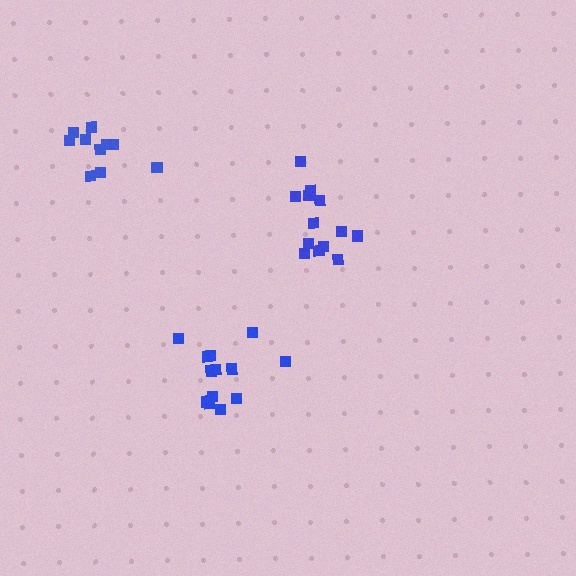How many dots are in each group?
Group 1: 13 dots, Group 2: 13 dots, Group 3: 10 dots (36 total).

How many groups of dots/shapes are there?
There are 3 groups.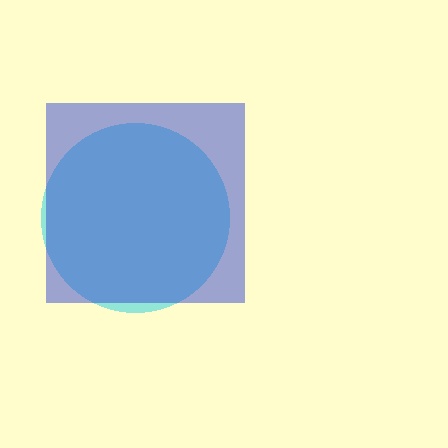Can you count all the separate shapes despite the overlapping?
Yes, there are 2 separate shapes.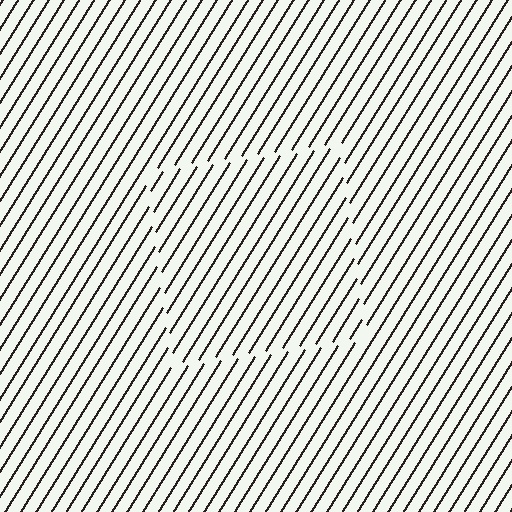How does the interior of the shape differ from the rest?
The interior of the shape contains the same grating, shifted by half a period — the contour is defined by the phase discontinuity where line-ends from the inner and outer gratings abut.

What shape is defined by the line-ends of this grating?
An illusory square. The interior of the shape contains the same grating, shifted by half a period — the contour is defined by the phase discontinuity where line-ends from the inner and outer gratings abut.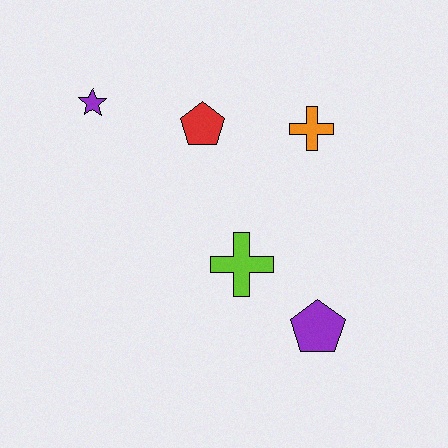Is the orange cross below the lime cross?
No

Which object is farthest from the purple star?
The purple pentagon is farthest from the purple star.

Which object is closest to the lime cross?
The purple pentagon is closest to the lime cross.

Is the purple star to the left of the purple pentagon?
Yes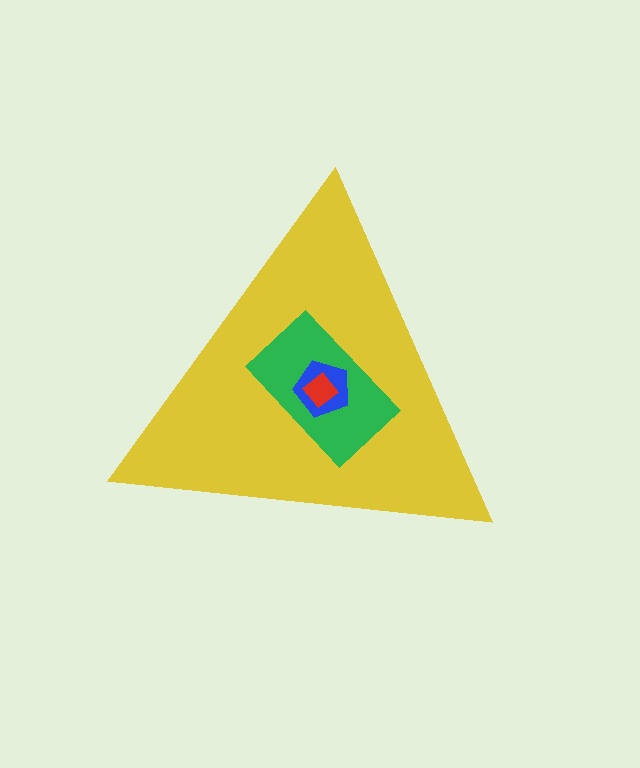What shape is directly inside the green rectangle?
The blue pentagon.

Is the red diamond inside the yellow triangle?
Yes.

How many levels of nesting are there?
4.